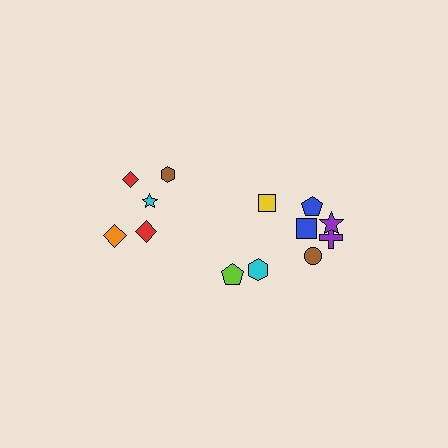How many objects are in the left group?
There are 5 objects.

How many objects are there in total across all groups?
There are 13 objects.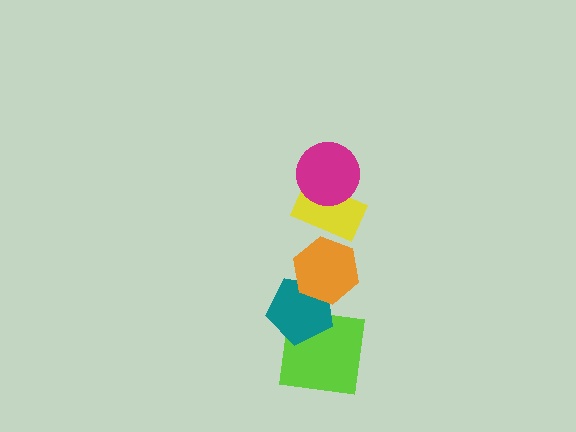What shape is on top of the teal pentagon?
The orange hexagon is on top of the teal pentagon.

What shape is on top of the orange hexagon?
The yellow rectangle is on top of the orange hexagon.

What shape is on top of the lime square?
The teal pentagon is on top of the lime square.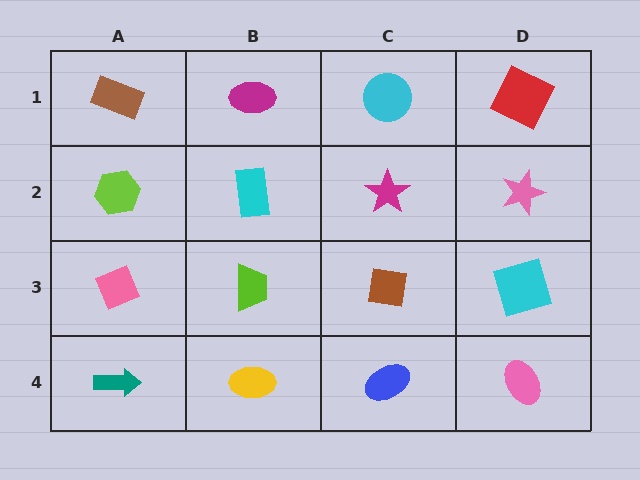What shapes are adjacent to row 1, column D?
A pink star (row 2, column D), a cyan circle (row 1, column C).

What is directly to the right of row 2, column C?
A pink star.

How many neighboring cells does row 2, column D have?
3.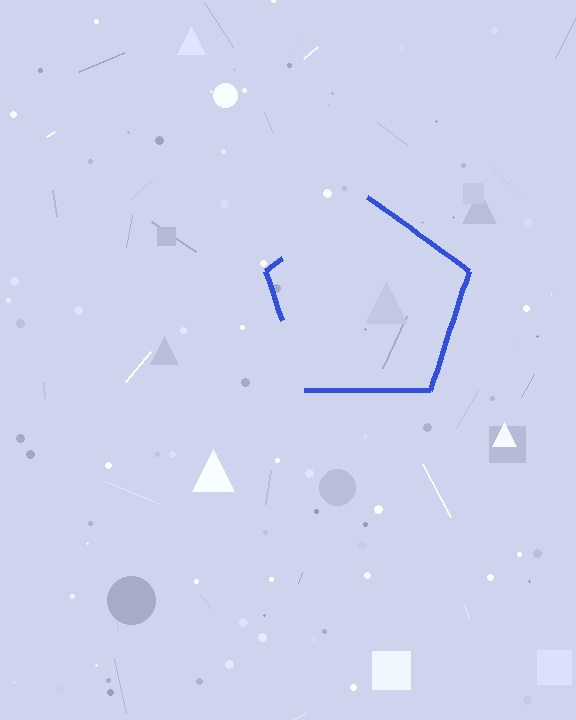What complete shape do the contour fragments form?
The contour fragments form a pentagon.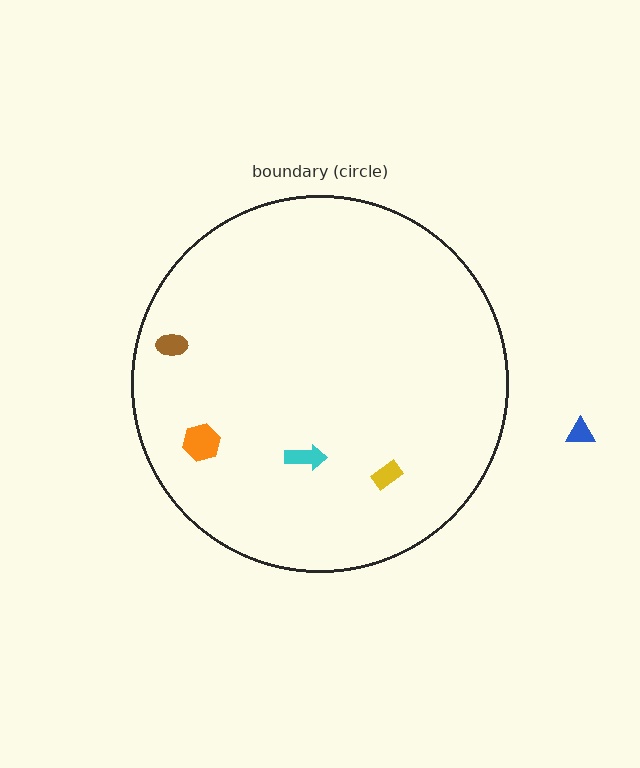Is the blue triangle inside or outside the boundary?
Outside.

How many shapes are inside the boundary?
4 inside, 1 outside.